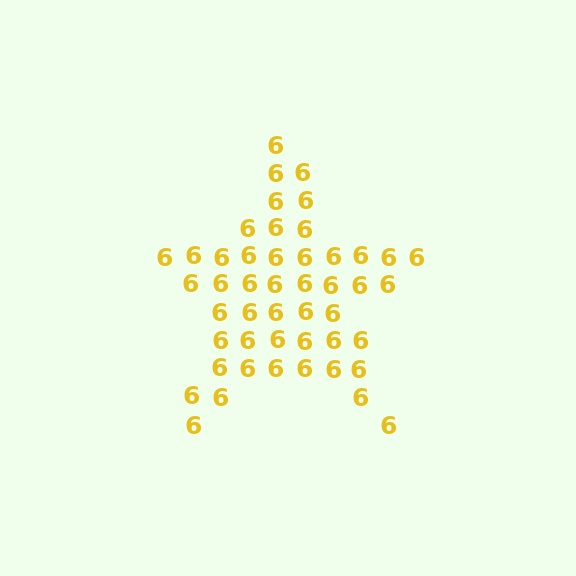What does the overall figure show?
The overall figure shows a star.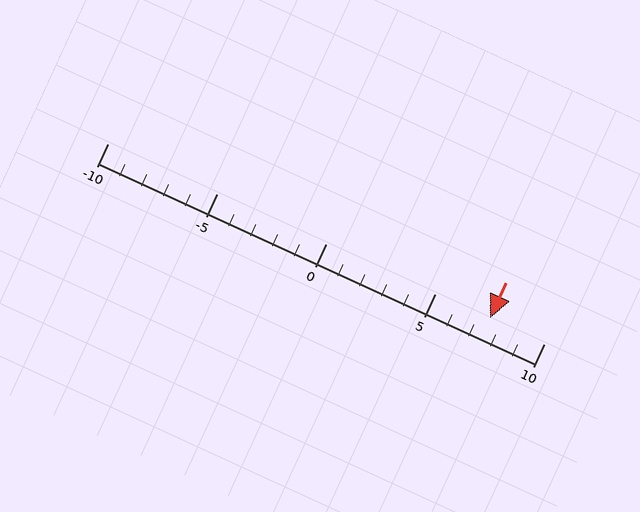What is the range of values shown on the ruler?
The ruler shows values from -10 to 10.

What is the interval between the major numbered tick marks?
The major tick marks are spaced 5 units apart.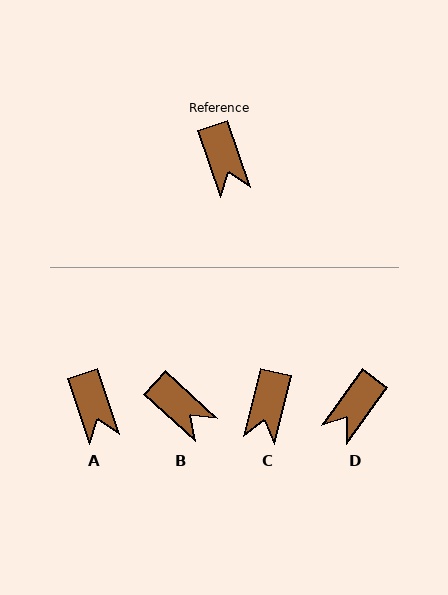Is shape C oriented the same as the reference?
No, it is off by about 32 degrees.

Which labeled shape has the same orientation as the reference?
A.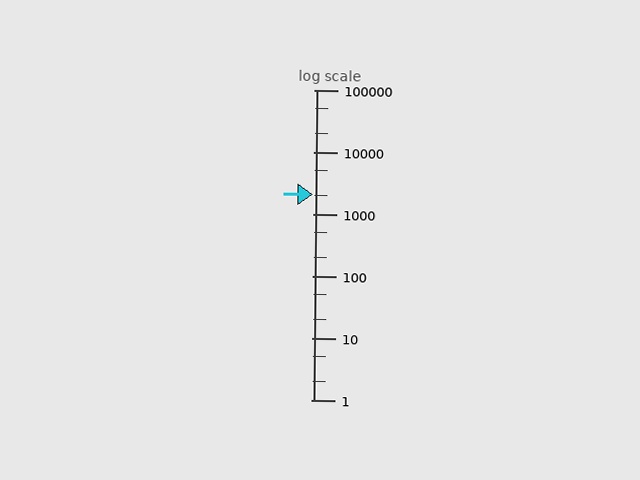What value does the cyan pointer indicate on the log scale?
The pointer indicates approximately 2100.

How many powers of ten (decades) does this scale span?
The scale spans 5 decades, from 1 to 100000.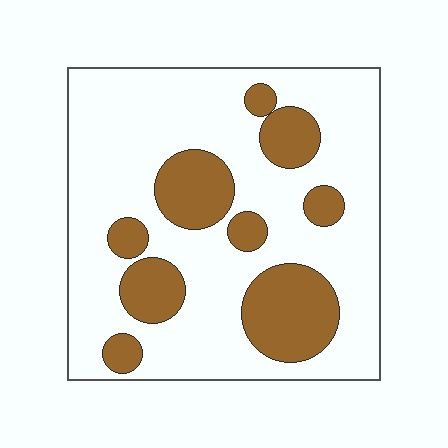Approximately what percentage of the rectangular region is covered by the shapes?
Approximately 25%.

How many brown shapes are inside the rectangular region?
9.